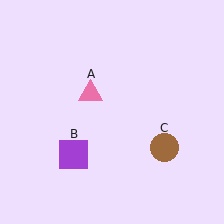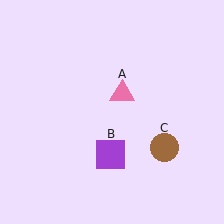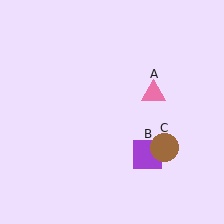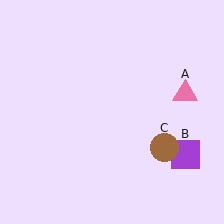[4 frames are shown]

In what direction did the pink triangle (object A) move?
The pink triangle (object A) moved right.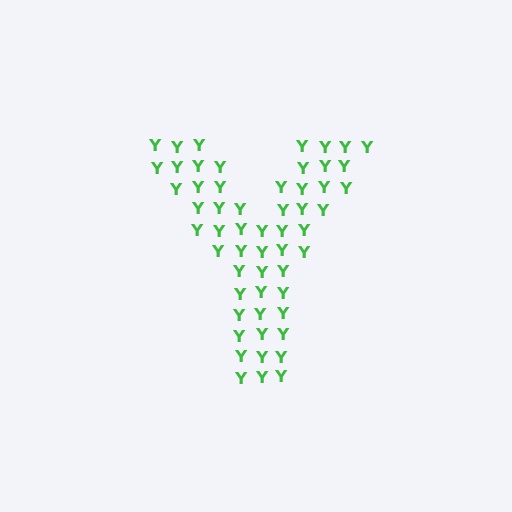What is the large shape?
The large shape is the letter Y.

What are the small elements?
The small elements are letter Y's.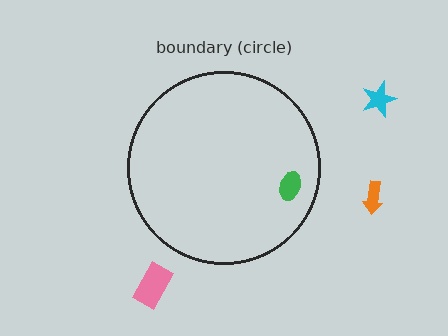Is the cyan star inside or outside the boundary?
Outside.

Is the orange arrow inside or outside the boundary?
Outside.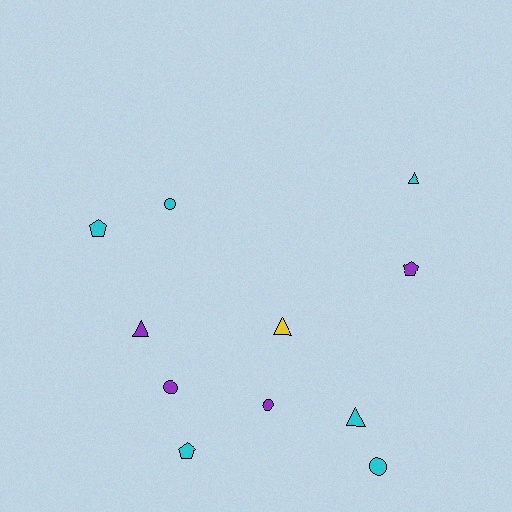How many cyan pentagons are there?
There are 2 cyan pentagons.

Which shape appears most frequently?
Triangle, with 4 objects.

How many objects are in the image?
There are 11 objects.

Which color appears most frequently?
Cyan, with 6 objects.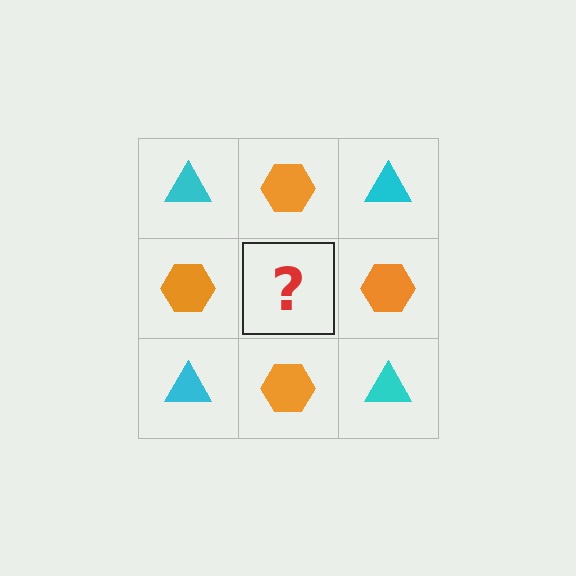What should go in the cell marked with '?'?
The missing cell should contain a cyan triangle.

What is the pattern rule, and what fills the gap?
The rule is that it alternates cyan triangle and orange hexagon in a checkerboard pattern. The gap should be filled with a cyan triangle.